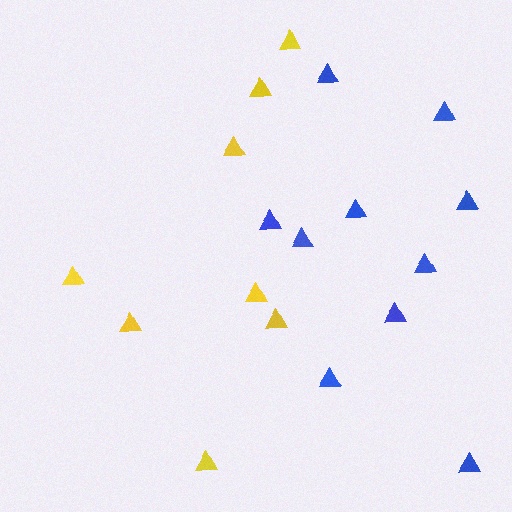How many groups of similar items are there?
There are 2 groups: one group of blue triangles (10) and one group of yellow triangles (8).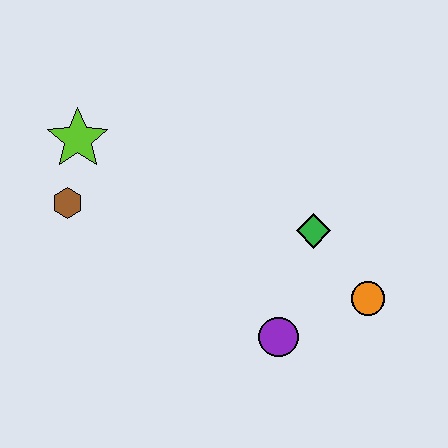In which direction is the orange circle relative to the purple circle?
The orange circle is to the right of the purple circle.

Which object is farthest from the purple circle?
The lime star is farthest from the purple circle.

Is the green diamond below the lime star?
Yes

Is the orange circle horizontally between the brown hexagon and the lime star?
No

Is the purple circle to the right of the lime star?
Yes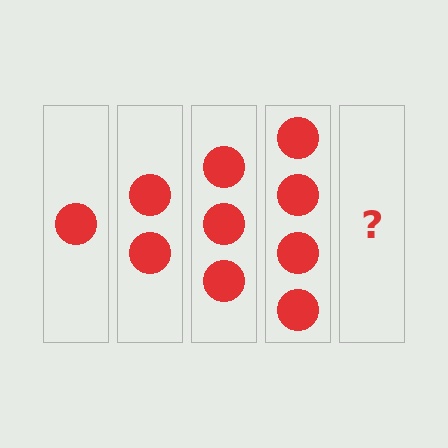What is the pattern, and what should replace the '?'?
The pattern is that each step adds one more circle. The '?' should be 5 circles.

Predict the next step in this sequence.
The next step is 5 circles.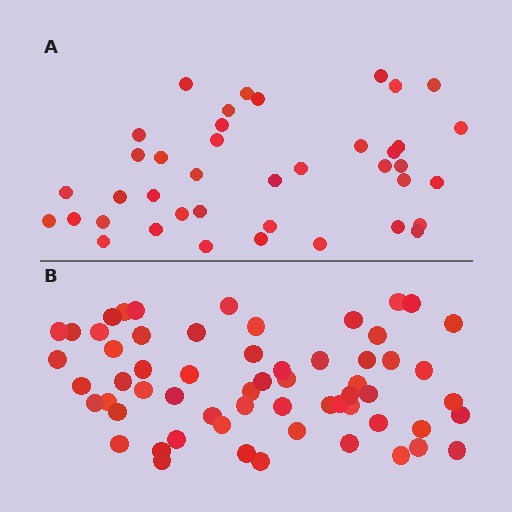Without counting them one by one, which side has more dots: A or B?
Region B (the bottom region) has more dots.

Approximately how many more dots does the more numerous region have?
Region B has approximately 20 more dots than region A.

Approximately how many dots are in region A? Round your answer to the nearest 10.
About 40 dots.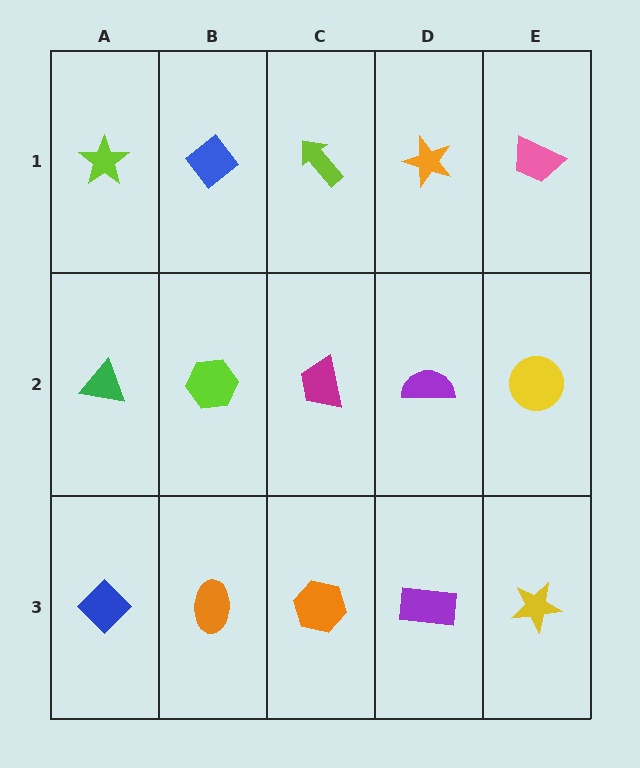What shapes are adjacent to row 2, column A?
A lime star (row 1, column A), a blue diamond (row 3, column A), a lime hexagon (row 2, column B).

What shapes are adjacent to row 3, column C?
A magenta trapezoid (row 2, column C), an orange ellipse (row 3, column B), a purple rectangle (row 3, column D).